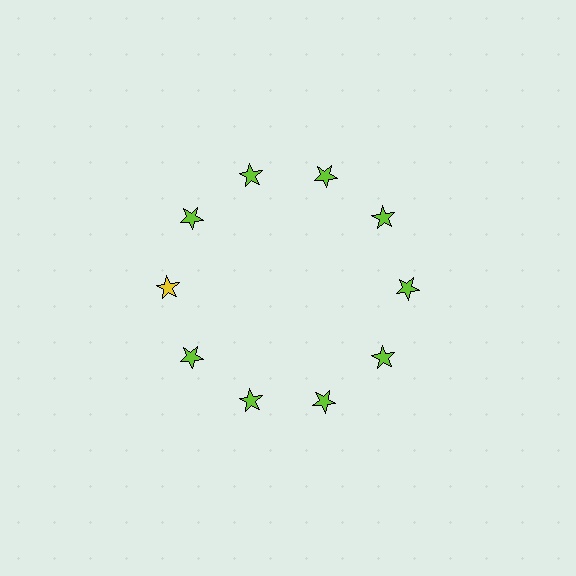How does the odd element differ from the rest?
It has a different color: yellow instead of lime.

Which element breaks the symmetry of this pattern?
The yellow star at roughly the 9 o'clock position breaks the symmetry. All other shapes are lime stars.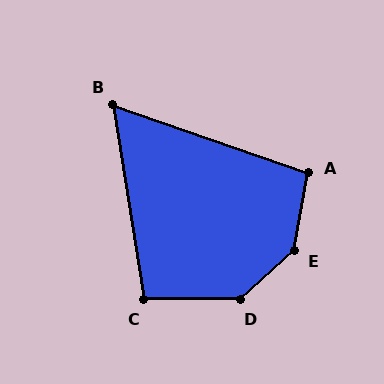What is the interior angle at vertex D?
Approximately 138 degrees (obtuse).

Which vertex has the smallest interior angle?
B, at approximately 62 degrees.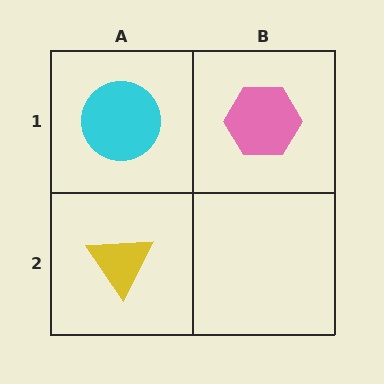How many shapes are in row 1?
2 shapes.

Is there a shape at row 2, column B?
No, that cell is empty.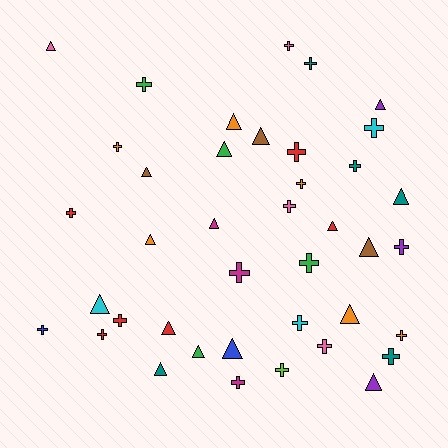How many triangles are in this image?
There are 18 triangles.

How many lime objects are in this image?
There is 1 lime object.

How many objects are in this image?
There are 40 objects.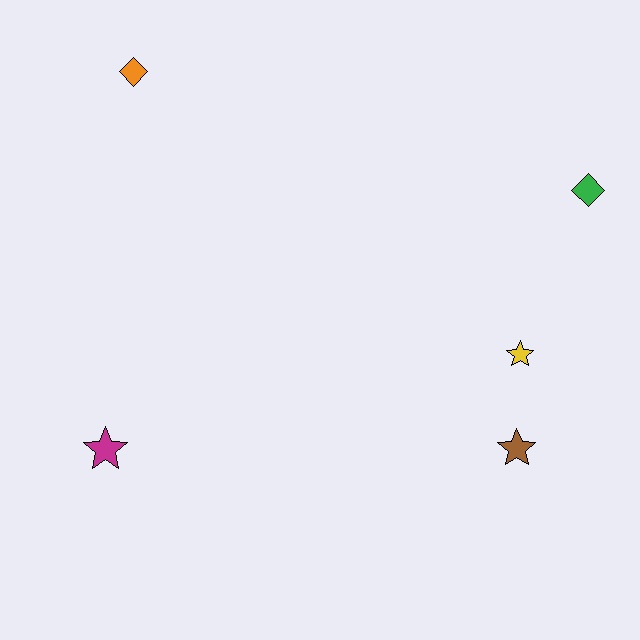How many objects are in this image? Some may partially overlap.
There are 5 objects.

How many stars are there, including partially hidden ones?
There are 3 stars.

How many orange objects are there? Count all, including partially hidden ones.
There is 1 orange object.